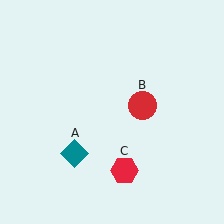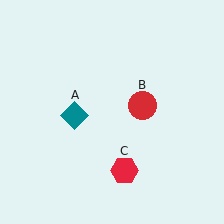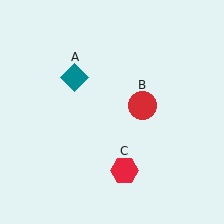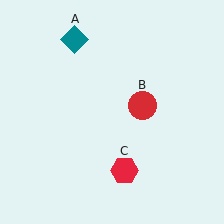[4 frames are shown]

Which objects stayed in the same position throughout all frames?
Red circle (object B) and red hexagon (object C) remained stationary.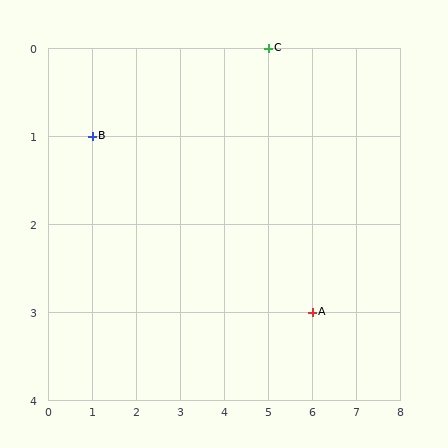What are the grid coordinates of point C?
Point C is at grid coordinates (5, 0).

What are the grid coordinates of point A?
Point A is at grid coordinates (6, 3).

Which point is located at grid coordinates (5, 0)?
Point C is at (5, 0).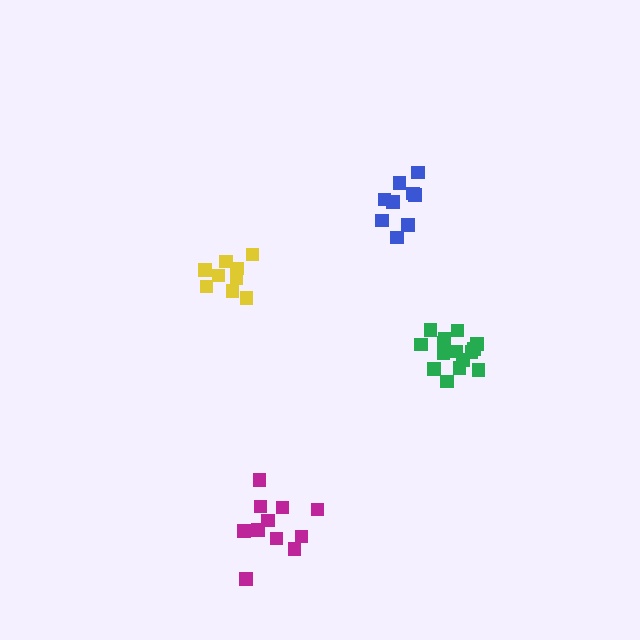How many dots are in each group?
Group 1: 9 dots, Group 2: 9 dots, Group 3: 15 dots, Group 4: 11 dots (44 total).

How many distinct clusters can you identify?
There are 4 distinct clusters.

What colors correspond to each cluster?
The clusters are colored: blue, yellow, green, magenta.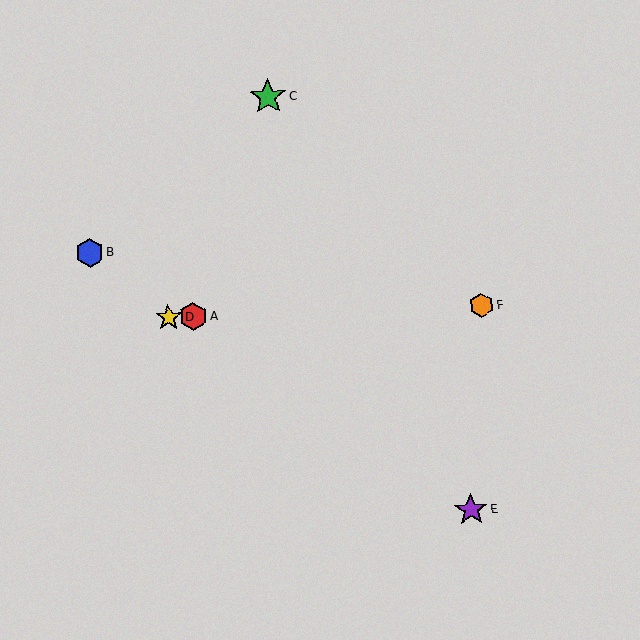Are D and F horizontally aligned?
Yes, both are at y≈318.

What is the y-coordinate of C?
Object C is at y≈97.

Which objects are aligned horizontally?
Objects A, D, F are aligned horizontally.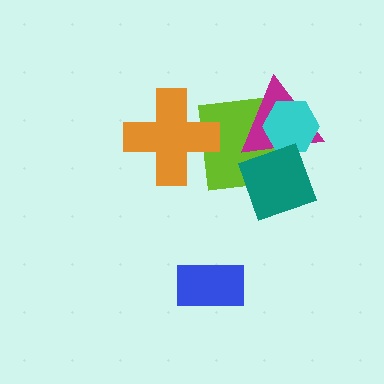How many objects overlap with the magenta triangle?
3 objects overlap with the magenta triangle.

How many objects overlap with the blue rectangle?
0 objects overlap with the blue rectangle.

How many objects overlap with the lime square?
4 objects overlap with the lime square.